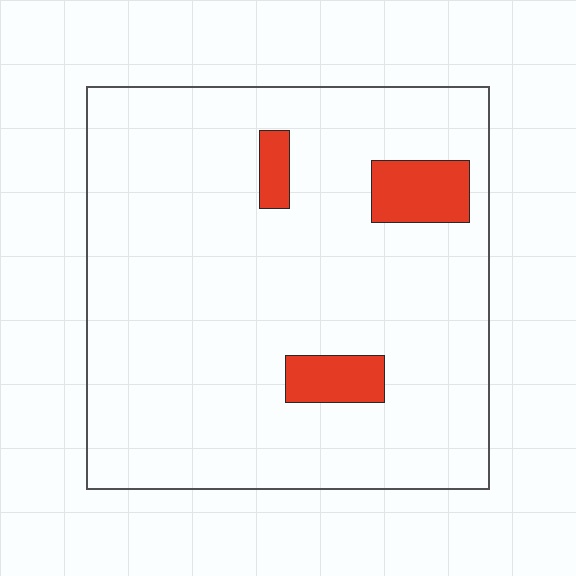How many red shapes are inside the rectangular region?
3.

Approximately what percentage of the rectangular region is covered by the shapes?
Approximately 10%.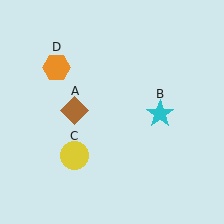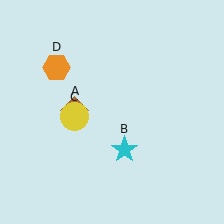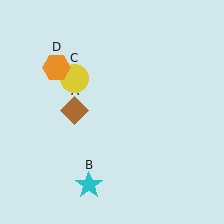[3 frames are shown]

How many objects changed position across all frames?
2 objects changed position: cyan star (object B), yellow circle (object C).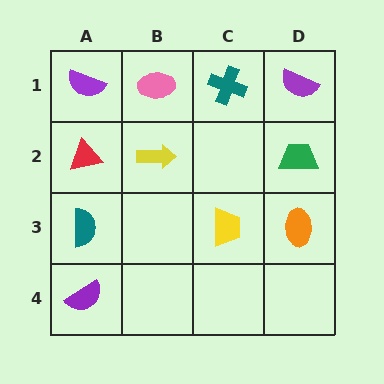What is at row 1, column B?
A pink ellipse.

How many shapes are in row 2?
3 shapes.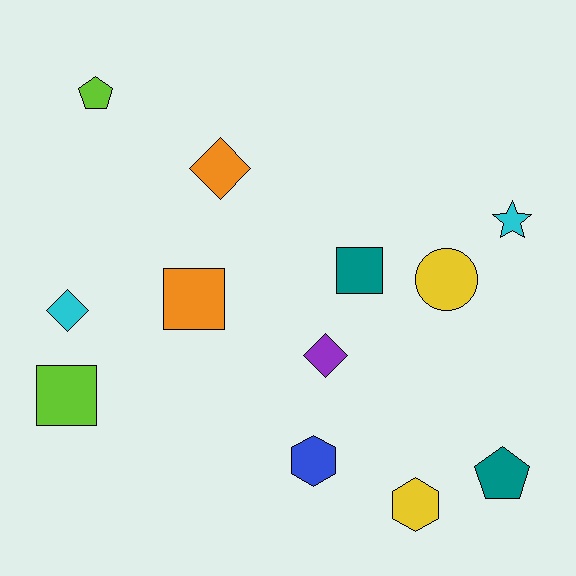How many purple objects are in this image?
There is 1 purple object.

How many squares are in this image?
There are 3 squares.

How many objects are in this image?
There are 12 objects.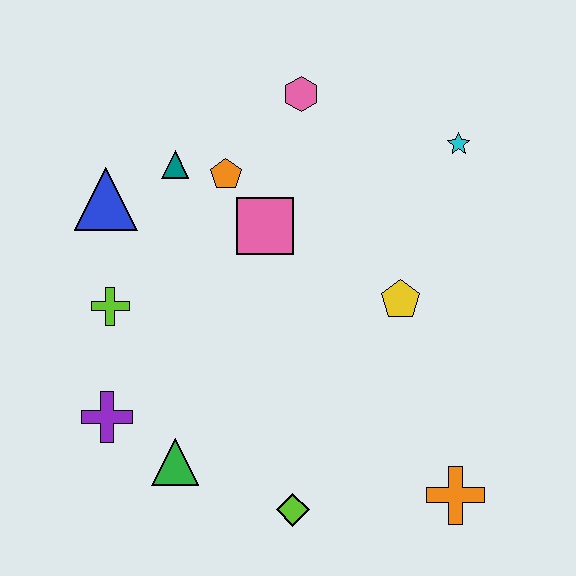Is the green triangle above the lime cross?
No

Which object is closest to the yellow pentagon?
The pink square is closest to the yellow pentagon.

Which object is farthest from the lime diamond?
The pink hexagon is farthest from the lime diamond.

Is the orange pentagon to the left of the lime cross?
No